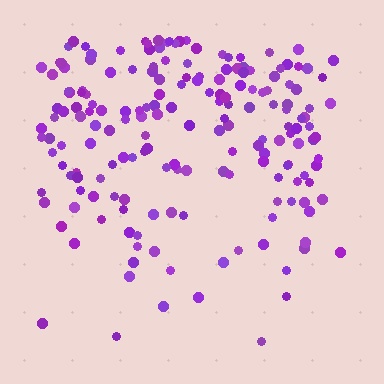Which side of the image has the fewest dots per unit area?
The bottom.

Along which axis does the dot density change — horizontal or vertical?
Vertical.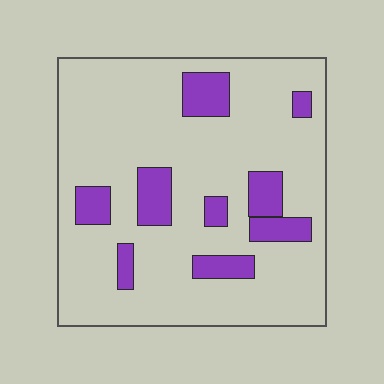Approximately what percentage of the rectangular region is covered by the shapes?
Approximately 15%.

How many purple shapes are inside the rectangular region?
9.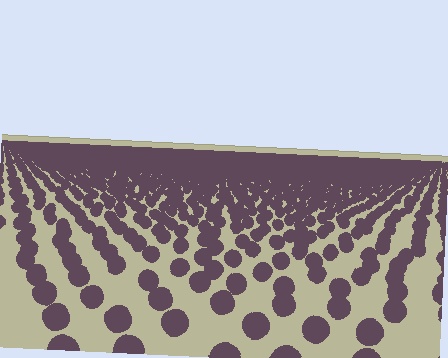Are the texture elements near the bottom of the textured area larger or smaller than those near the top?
Larger. Near the bottom, elements are closer to the viewer and appear at a bigger on-screen size.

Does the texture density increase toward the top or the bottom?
Density increases toward the top.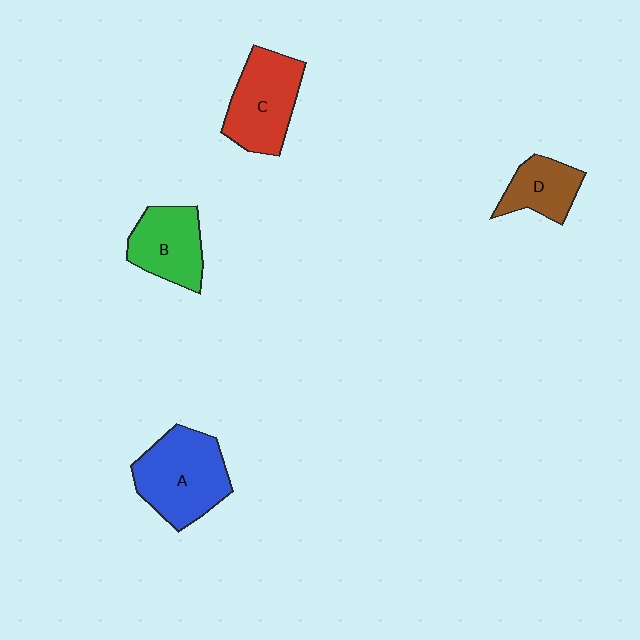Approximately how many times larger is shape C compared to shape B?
Approximately 1.2 times.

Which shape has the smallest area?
Shape D (brown).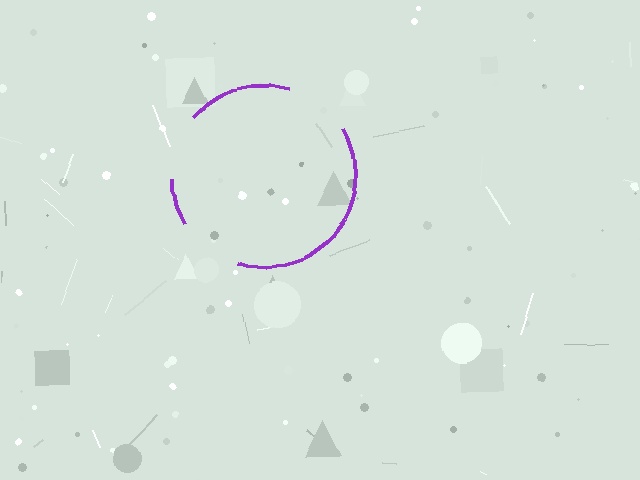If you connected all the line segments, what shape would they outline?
They would outline a circle.